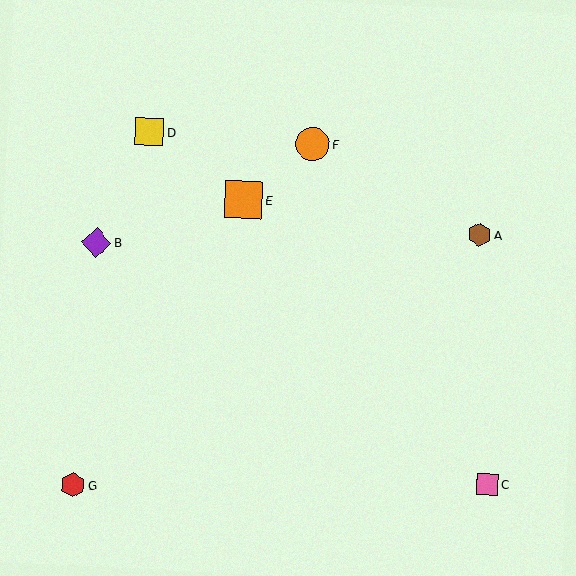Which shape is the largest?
The orange square (labeled E) is the largest.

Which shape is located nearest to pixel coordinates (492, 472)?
The pink square (labeled C) at (488, 484) is nearest to that location.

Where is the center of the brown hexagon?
The center of the brown hexagon is at (479, 235).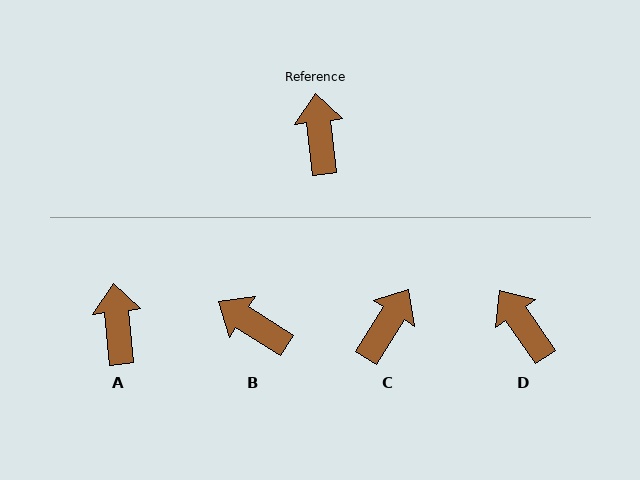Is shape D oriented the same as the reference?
No, it is off by about 28 degrees.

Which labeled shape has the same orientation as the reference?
A.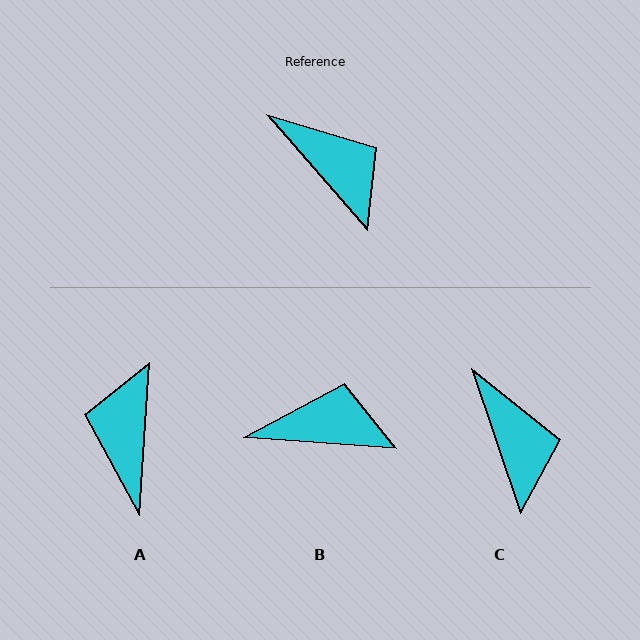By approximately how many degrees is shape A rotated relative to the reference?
Approximately 135 degrees counter-clockwise.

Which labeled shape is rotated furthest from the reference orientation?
A, about 135 degrees away.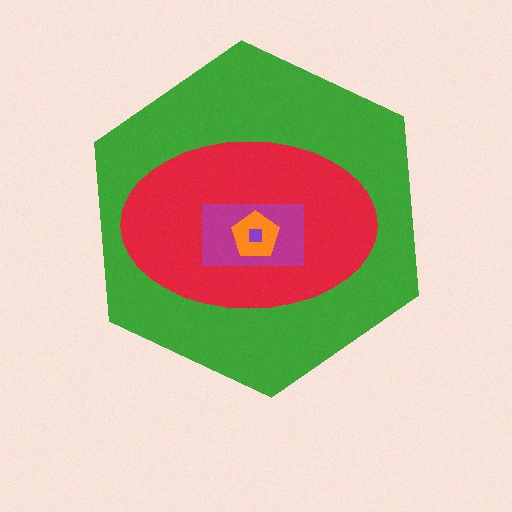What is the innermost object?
The purple square.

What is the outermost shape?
The green hexagon.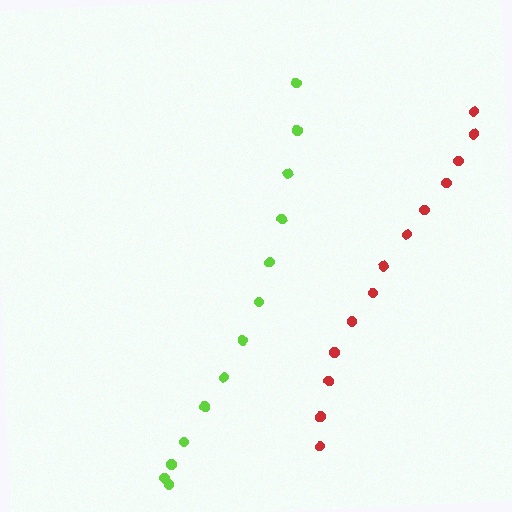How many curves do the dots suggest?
There are 2 distinct paths.